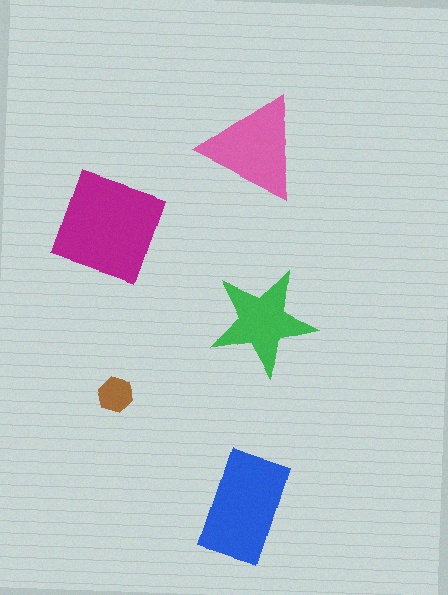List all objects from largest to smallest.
The magenta diamond, the blue rectangle, the pink triangle, the green star, the brown hexagon.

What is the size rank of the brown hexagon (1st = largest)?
5th.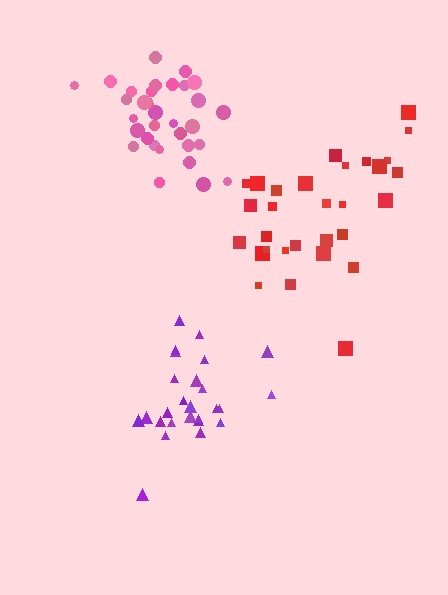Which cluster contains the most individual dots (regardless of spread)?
Pink (33).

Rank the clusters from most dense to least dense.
pink, purple, red.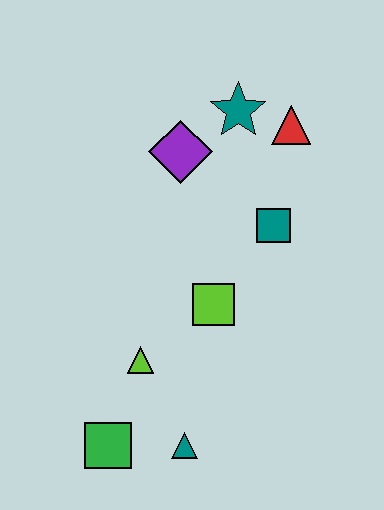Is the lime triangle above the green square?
Yes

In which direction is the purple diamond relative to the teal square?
The purple diamond is to the left of the teal square.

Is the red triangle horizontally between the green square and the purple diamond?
No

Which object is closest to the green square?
The teal triangle is closest to the green square.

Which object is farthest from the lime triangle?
The red triangle is farthest from the lime triangle.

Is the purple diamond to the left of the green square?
No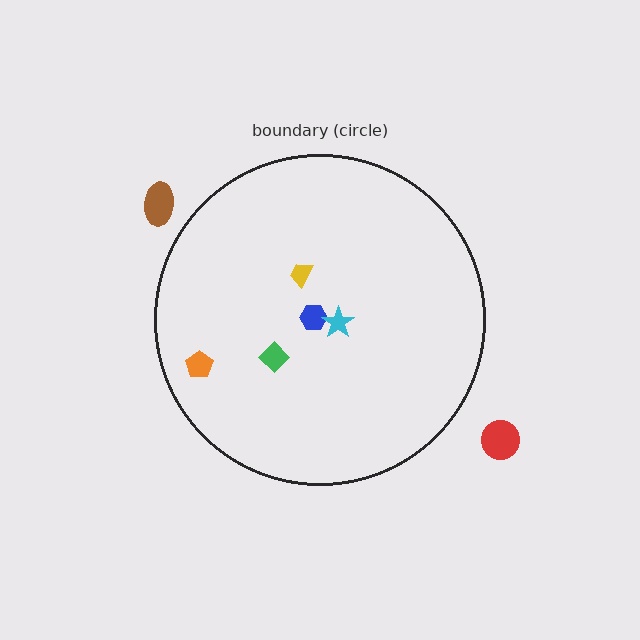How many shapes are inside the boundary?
5 inside, 2 outside.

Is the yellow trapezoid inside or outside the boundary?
Inside.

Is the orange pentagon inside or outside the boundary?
Inside.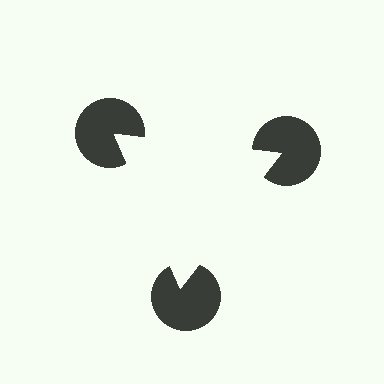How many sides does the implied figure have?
3 sides.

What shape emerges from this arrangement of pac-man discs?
An illusory triangle — its edges are inferred from the aligned wedge cuts in the pac-man discs, not physically drawn.